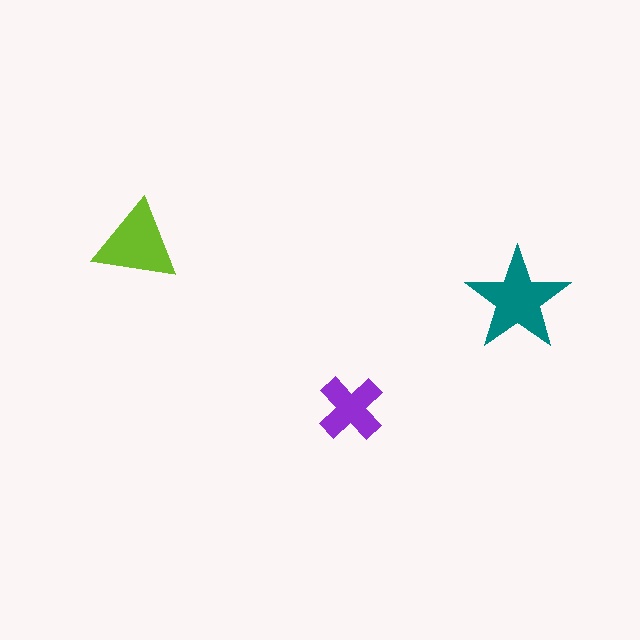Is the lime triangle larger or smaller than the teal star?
Smaller.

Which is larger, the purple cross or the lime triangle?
The lime triangle.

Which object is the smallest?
The purple cross.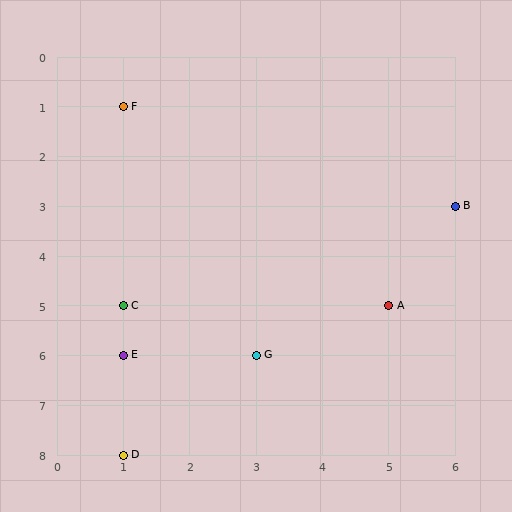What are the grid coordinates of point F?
Point F is at grid coordinates (1, 1).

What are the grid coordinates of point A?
Point A is at grid coordinates (5, 5).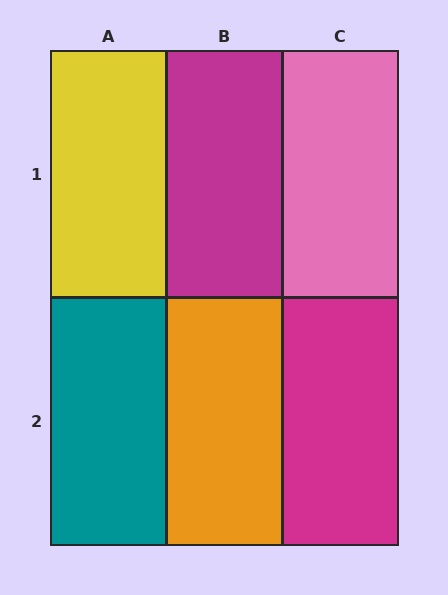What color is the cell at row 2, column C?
Magenta.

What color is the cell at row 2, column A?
Teal.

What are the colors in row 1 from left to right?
Yellow, magenta, pink.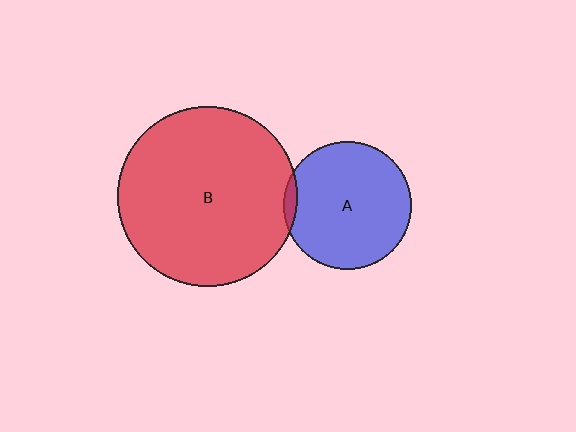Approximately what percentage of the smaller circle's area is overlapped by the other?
Approximately 5%.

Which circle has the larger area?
Circle B (red).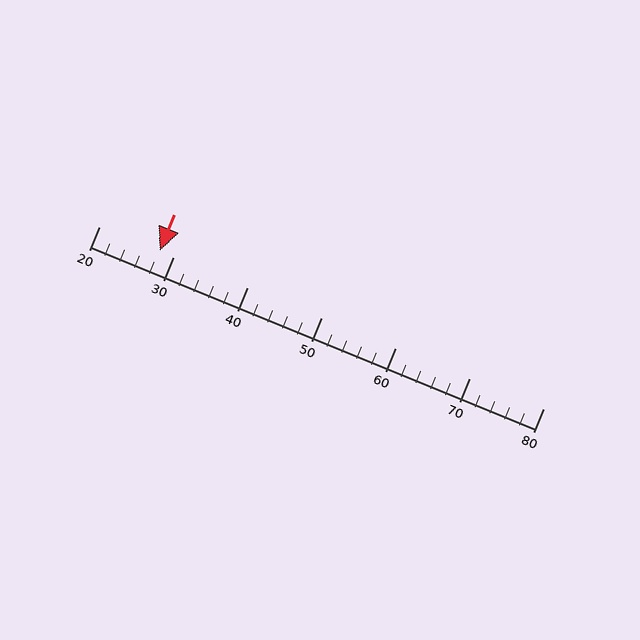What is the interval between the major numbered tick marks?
The major tick marks are spaced 10 units apart.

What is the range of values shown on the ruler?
The ruler shows values from 20 to 80.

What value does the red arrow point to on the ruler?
The red arrow points to approximately 28.